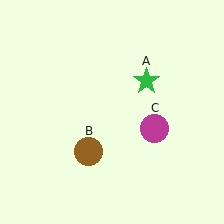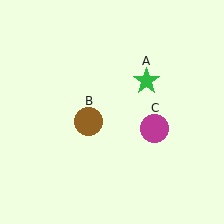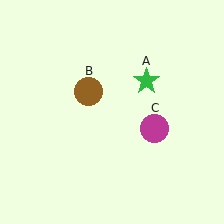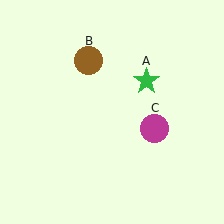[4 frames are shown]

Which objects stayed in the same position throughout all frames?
Green star (object A) and magenta circle (object C) remained stationary.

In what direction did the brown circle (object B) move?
The brown circle (object B) moved up.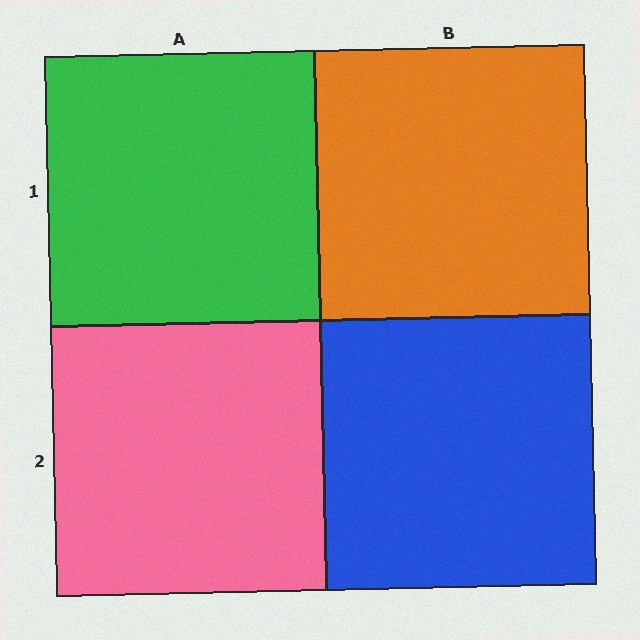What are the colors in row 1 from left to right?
Green, orange.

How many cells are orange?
1 cell is orange.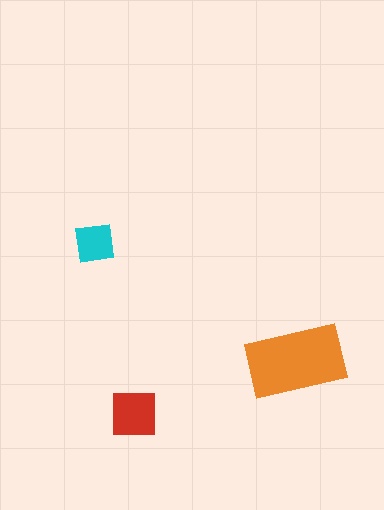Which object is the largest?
The orange rectangle.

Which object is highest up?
The cyan square is topmost.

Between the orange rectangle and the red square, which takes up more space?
The orange rectangle.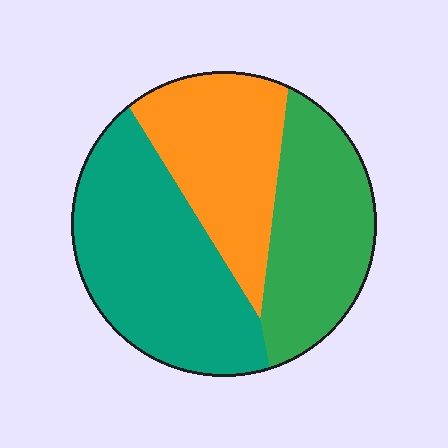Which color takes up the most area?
Teal, at roughly 40%.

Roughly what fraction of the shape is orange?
Orange covers around 30% of the shape.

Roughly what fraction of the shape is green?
Green takes up between a sixth and a third of the shape.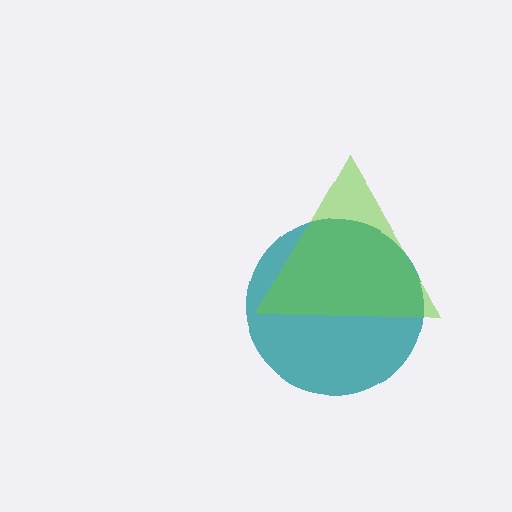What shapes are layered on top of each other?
The layered shapes are: a teal circle, a lime triangle.